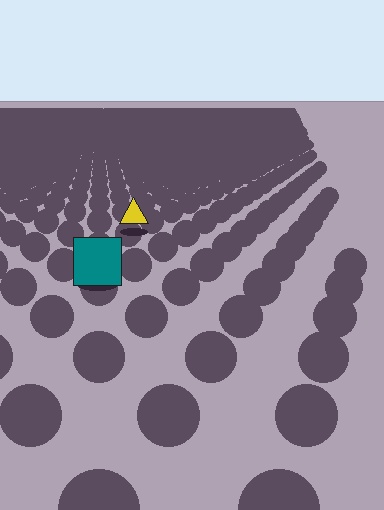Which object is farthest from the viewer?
The yellow triangle is farthest from the viewer. It appears smaller and the ground texture around it is denser.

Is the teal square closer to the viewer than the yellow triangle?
Yes. The teal square is closer — you can tell from the texture gradient: the ground texture is coarser near it.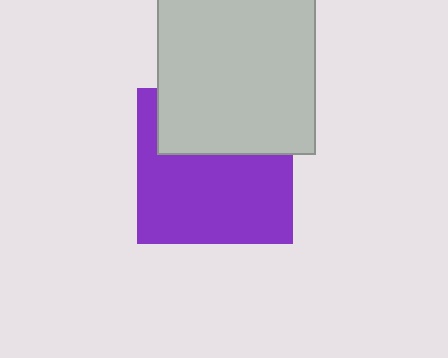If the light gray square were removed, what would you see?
You would see the complete purple square.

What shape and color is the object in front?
The object in front is a light gray square.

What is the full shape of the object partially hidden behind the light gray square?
The partially hidden object is a purple square.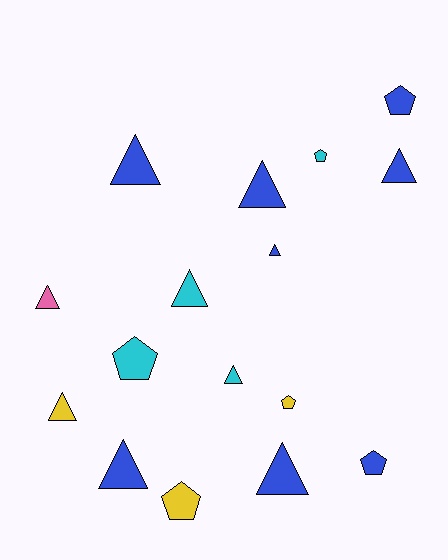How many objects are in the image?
There are 16 objects.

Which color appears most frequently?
Blue, with 8 objects.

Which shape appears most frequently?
Triangle, with 10 objects.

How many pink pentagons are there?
There are no pink pentagons.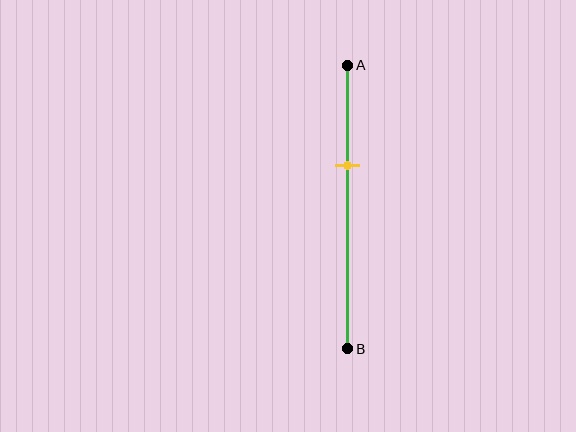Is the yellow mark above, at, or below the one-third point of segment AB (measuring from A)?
The yellow mark is approximately at the one-third point of segment AB.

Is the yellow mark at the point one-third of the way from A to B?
Yes, the mark is approximately at the one-third point.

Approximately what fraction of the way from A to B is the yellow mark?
The yellow mark is approximately 35% of the way from A to B.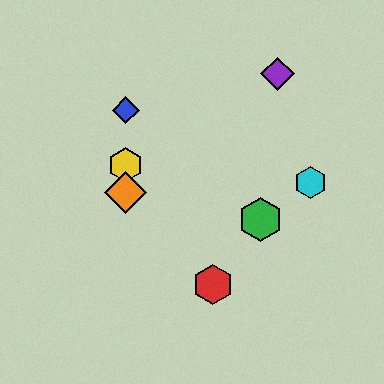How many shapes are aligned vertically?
3 shapes (the blue diamond, the yellow hexagon, the orange diamond) are aligned vertically.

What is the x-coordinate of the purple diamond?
The purple diamond is at x≈277.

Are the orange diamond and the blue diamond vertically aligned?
Yes, both are at x≈126.